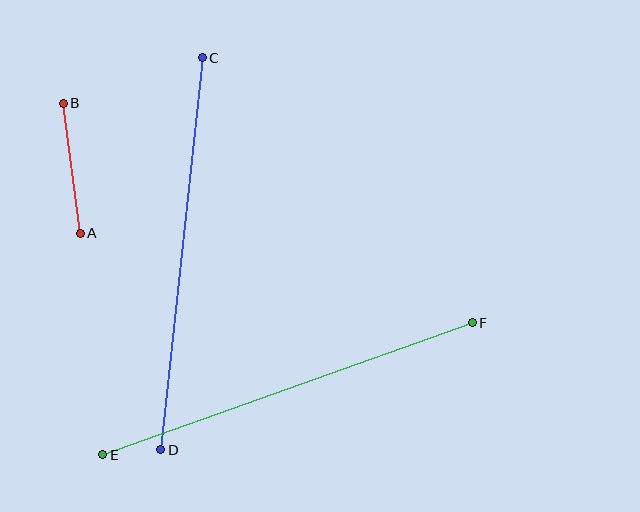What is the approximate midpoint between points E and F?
The midpoint is at approximately (288, 389) pixels.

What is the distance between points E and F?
The distance is approximately 392 pixels.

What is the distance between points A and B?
The distance is approximately 131 pixels.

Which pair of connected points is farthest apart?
Points C and D are farthest apart.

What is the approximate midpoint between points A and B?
The midpoint is at approximately (72, 168) pixels.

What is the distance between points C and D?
The distance is approximately 394 pixels.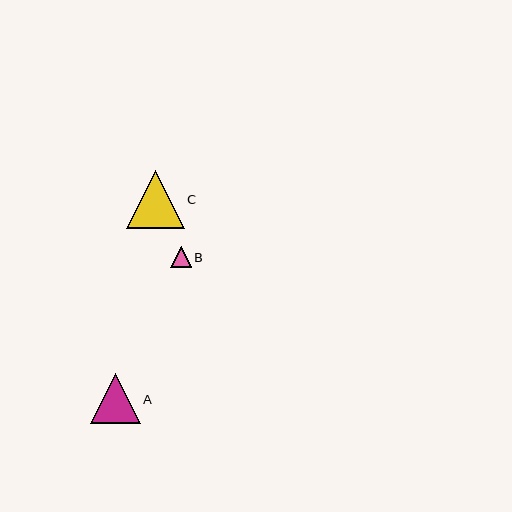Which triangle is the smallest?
Triangle B is the smallest with a size of approximately 20 pixels.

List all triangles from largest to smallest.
From largest to smallest: C, A, B.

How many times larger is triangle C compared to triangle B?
Triangle C is approximately 2.9 times the size of triangle B.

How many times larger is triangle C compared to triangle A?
Triangle C is approximately 1.2 times the size of triangle A.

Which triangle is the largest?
Triangle C is the largest with a size of approximately 58 pixels.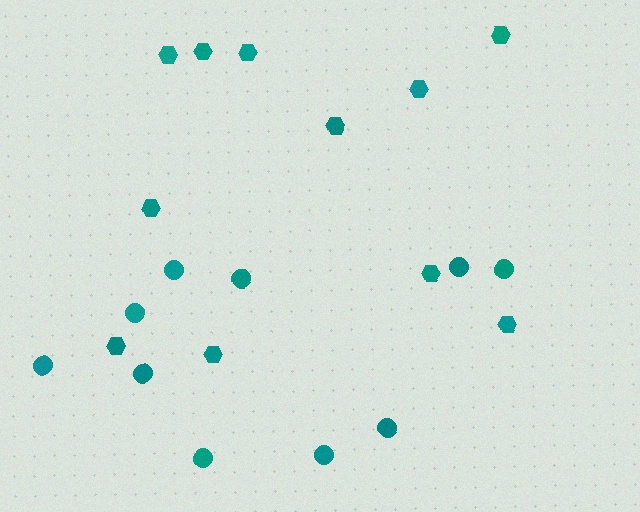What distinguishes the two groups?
There are 2 groups: one group of circles (10) and one group of hexagons (11).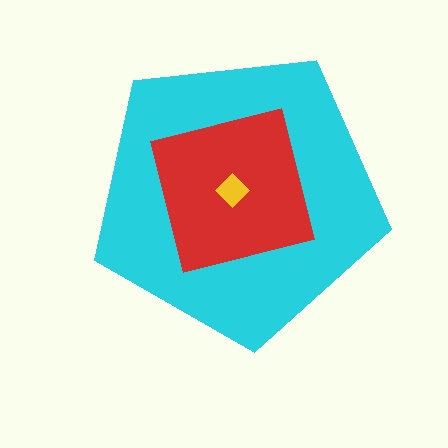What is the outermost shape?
The cyan pentagon.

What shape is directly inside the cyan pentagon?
The red square.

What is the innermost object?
The yellow diamond.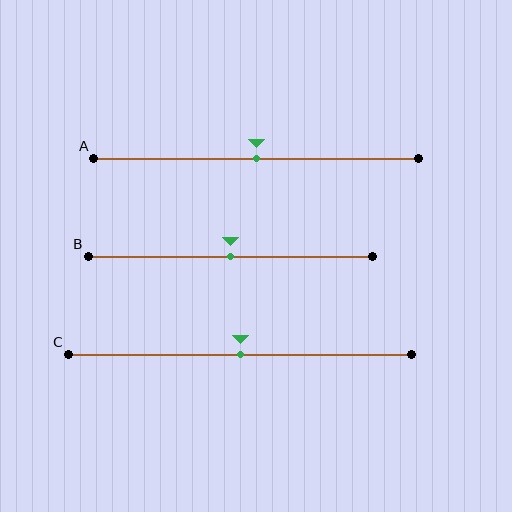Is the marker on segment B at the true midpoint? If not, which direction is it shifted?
Yes, the marker on segment B is at the true midpoint.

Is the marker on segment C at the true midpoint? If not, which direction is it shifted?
Yes, the marker on segment C is at the true midpoint.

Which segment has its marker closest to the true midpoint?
Segment A has its marker closest to the true midpoint.